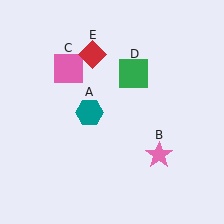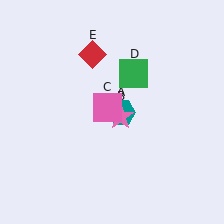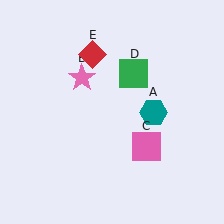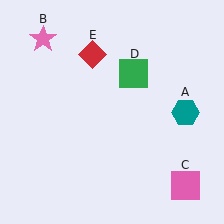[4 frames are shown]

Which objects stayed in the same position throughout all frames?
Green square (object D) and red diamond (object E) remained stationary.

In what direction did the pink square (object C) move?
The pink square (object C) moved down and to the right.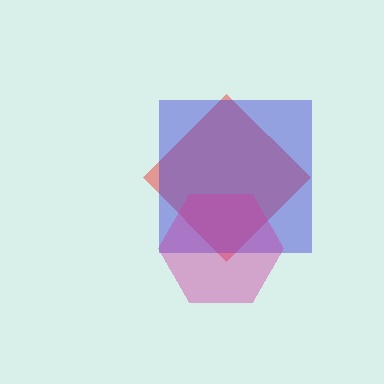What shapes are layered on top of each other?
The layered shapes are: a red diamond, a blue square, a magenta hexagon.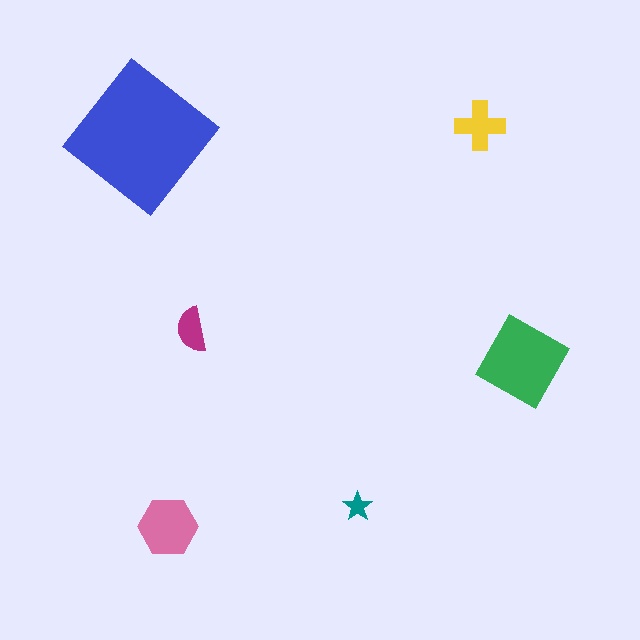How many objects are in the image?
There are 6 objects in the image.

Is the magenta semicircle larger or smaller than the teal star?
Larger.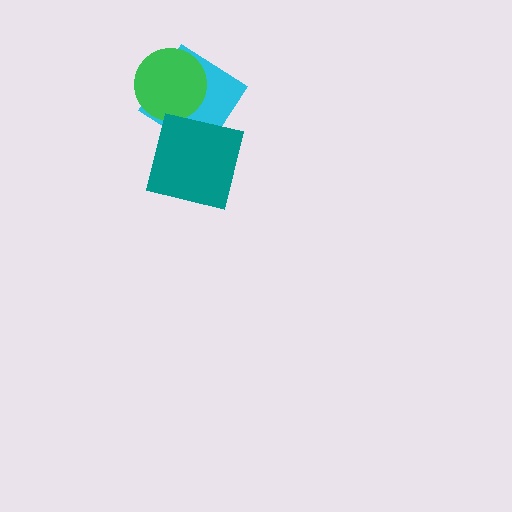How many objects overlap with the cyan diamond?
2 objects overlap with the cyan diamond.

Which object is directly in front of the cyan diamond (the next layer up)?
The green circle is directly in front of the cyan diamond.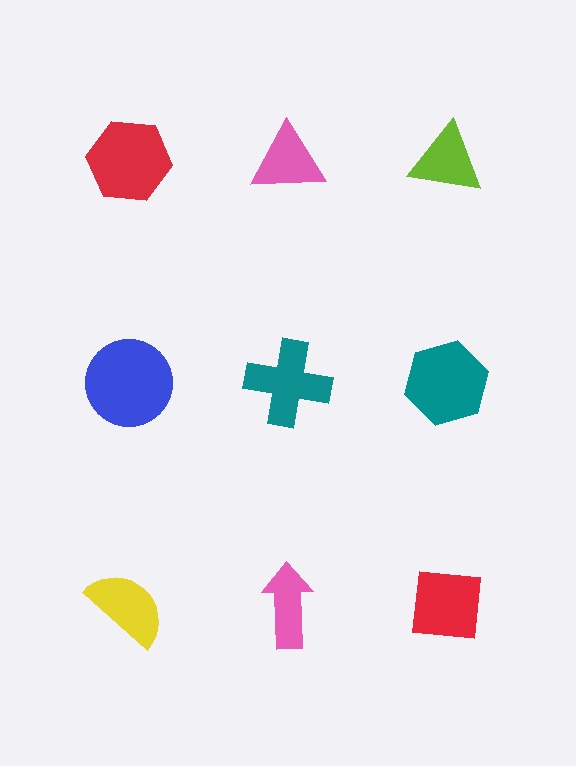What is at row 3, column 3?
A red square.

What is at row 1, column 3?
A lime triangle.